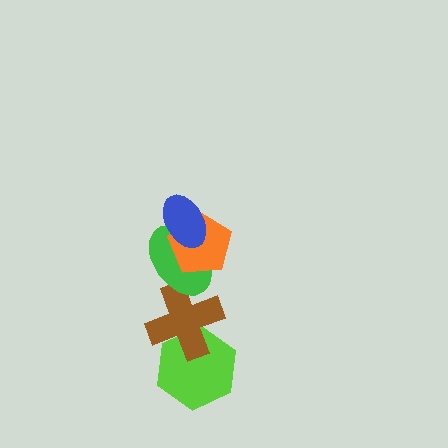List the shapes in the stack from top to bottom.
From top to bottom: the blue ellipse, the orange pentagon, the green ellipse, the brown cross, the lime hexagon.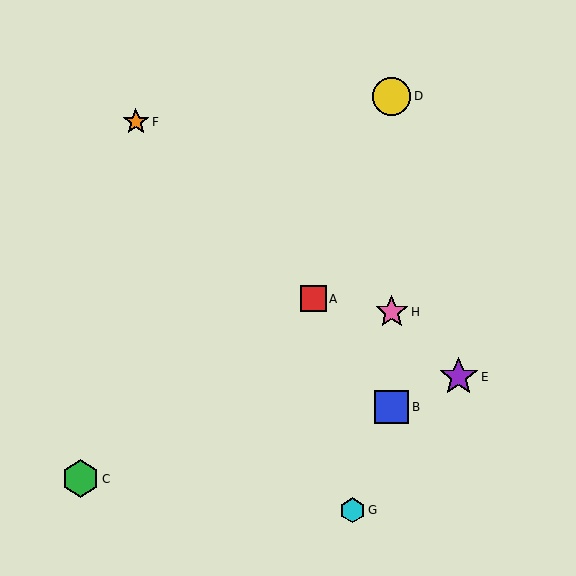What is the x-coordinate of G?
Object G is at x≈352.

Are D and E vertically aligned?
No, D is at x≈392 and E is at x≈459.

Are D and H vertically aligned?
Yes, both are at x≈392.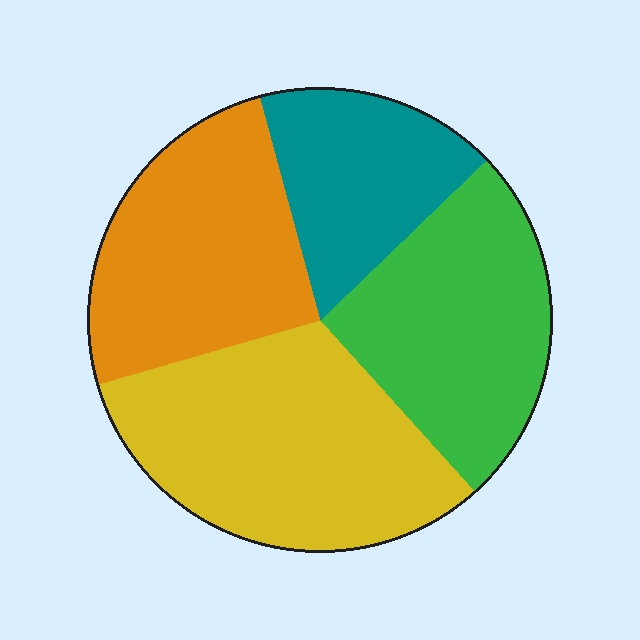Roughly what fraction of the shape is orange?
Orange covers about 25% of the shape.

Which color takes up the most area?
Yellow, at roughly 30%.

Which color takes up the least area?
Teal, at roughly 15%.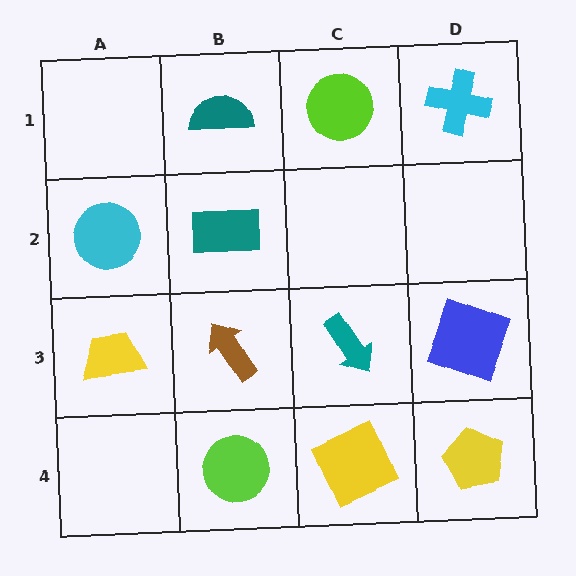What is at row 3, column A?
A yellow trapezoid.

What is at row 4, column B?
A lime circle.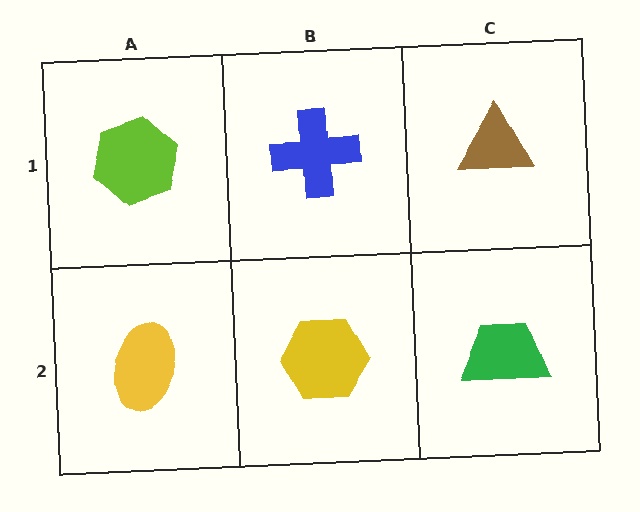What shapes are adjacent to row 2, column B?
A blue cross (row 1, column B), a yellow ellipse (row 2, column A), a green trapezoid (row 2, column C).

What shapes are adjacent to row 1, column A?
A yellow ellipse (row 2, column A), a blue cross (row 1, column B).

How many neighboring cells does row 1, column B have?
3.